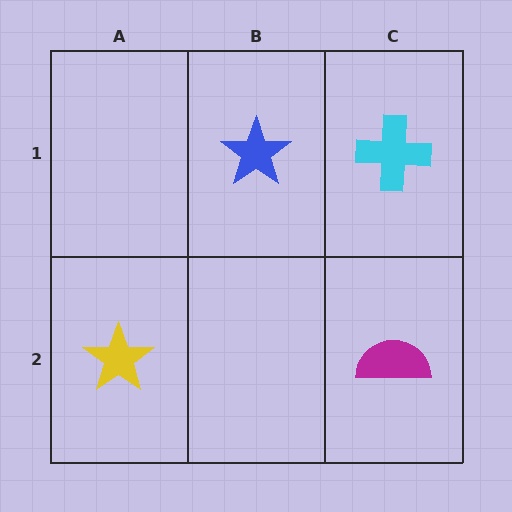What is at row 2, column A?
A yellow star.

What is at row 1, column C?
A cyan cross.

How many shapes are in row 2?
2 shapes.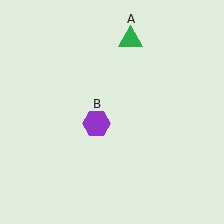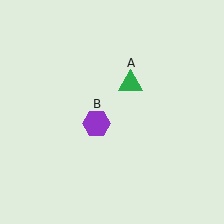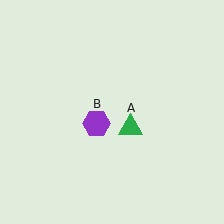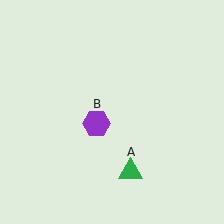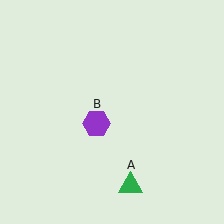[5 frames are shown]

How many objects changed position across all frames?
1 object changed position: green triangle (object A).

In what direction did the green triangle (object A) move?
The green triangle (object A) moved down.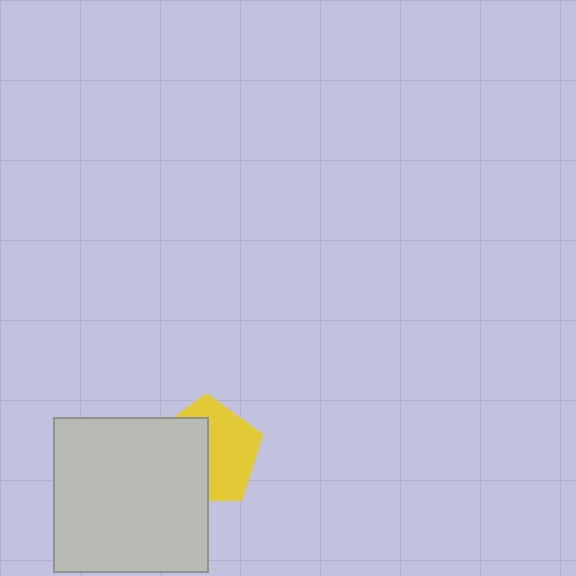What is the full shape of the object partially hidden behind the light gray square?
The partially hidden object is a yellow pentagon.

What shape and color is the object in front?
The object in front is a light gray square.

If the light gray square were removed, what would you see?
You would see the complete yellow pentagon.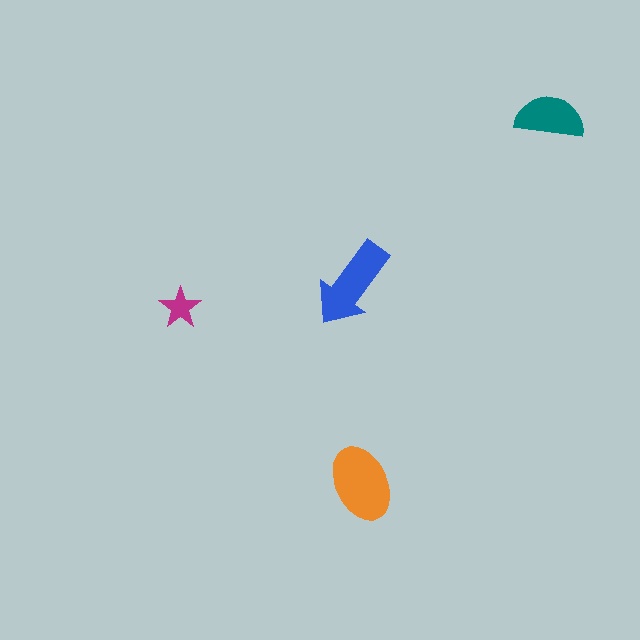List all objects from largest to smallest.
The orange ellipse, the blue arrow, the teal semicircle, the magenta star.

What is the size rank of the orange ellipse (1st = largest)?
1st.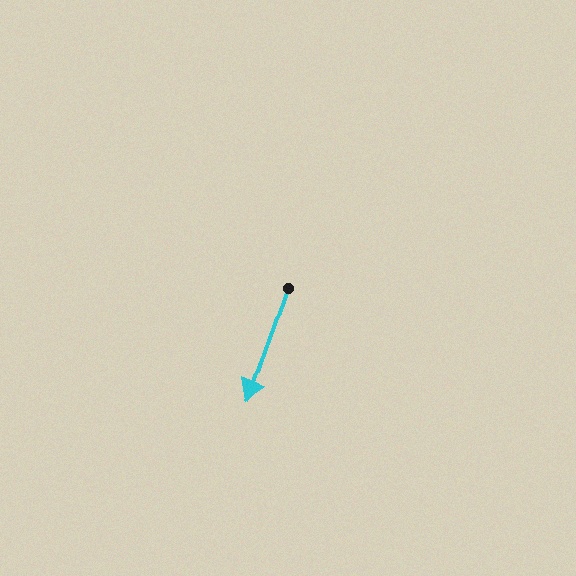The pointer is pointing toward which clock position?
Roughly 7 o'clock.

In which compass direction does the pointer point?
South.